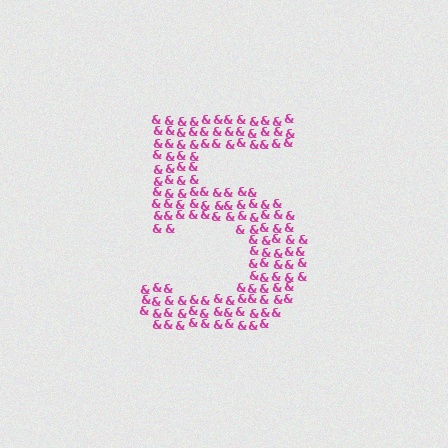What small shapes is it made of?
It is made of small ampersands.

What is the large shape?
The large shape is the digit 5.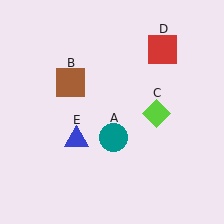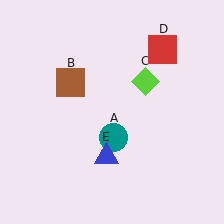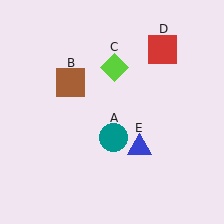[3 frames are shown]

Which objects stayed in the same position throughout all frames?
Teal circle (object A) and brown square (object B) and red square (object D) remained stationary.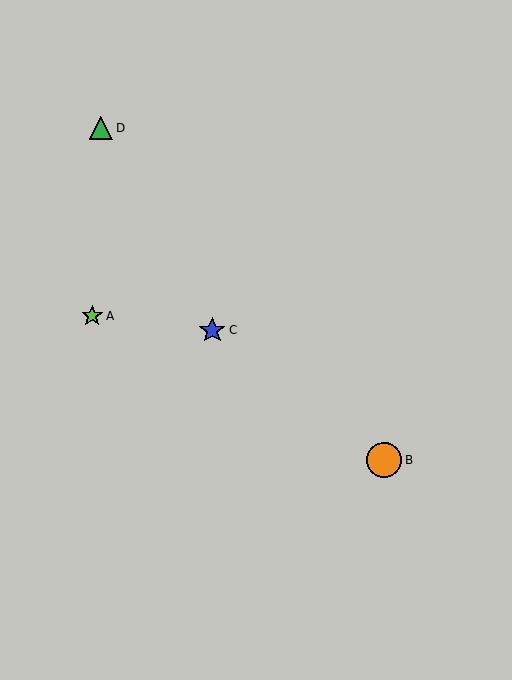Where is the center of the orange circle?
The center of the orange circle is at (384, 460).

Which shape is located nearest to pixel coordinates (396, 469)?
The orange circle (labeled B) at (384, 460) is nearest to that location.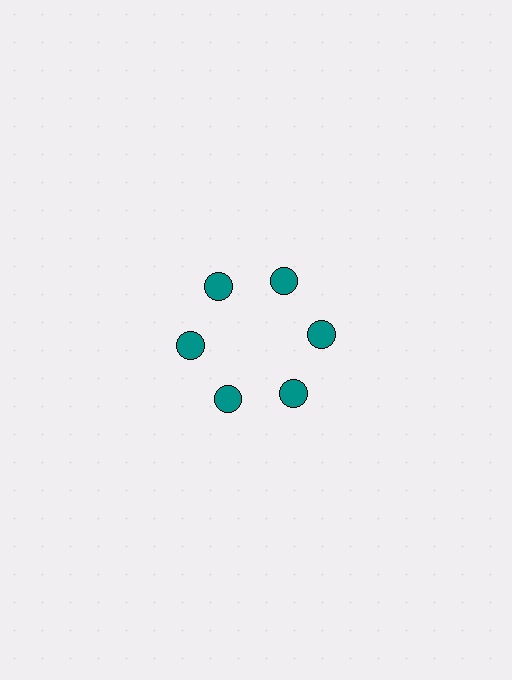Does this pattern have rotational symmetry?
Yes, this pattern has 6-fold rotational symmetry. It looks the same after rotating 60 degrees around the center.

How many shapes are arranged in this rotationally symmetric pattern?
There are 6 shapes, arranged in 6 groups of 1.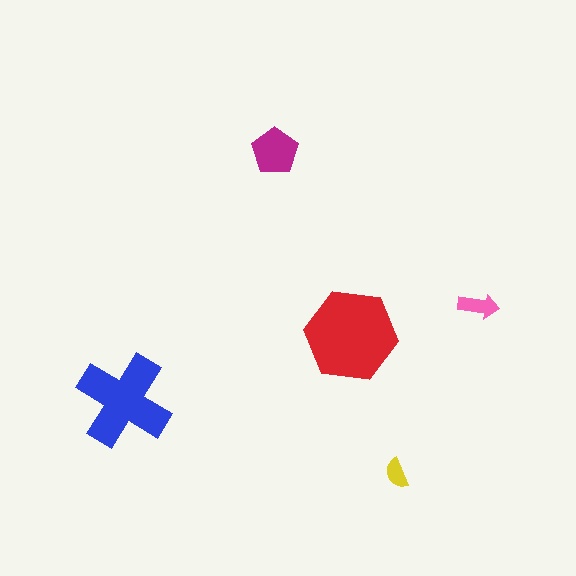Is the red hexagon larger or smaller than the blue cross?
Larger.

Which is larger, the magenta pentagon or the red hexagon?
The red hexagon.